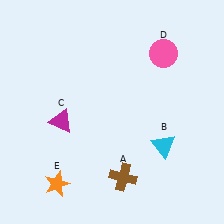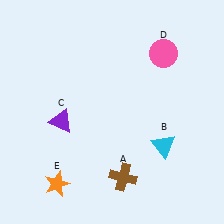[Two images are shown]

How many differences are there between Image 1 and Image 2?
There is 1 difference between the two images.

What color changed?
The triangle (C) changed from magenta in Image 1 to purple in Image 2.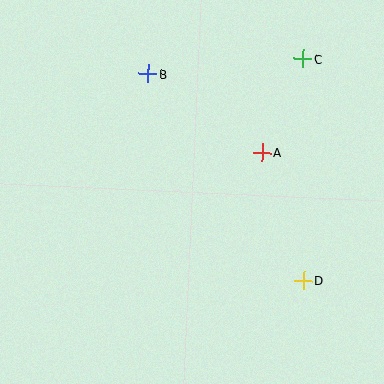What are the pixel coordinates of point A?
Point A is at (262, 152).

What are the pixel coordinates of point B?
Point B is at (148, 74).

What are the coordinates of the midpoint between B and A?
The midpoint between B and A is at (205, 113).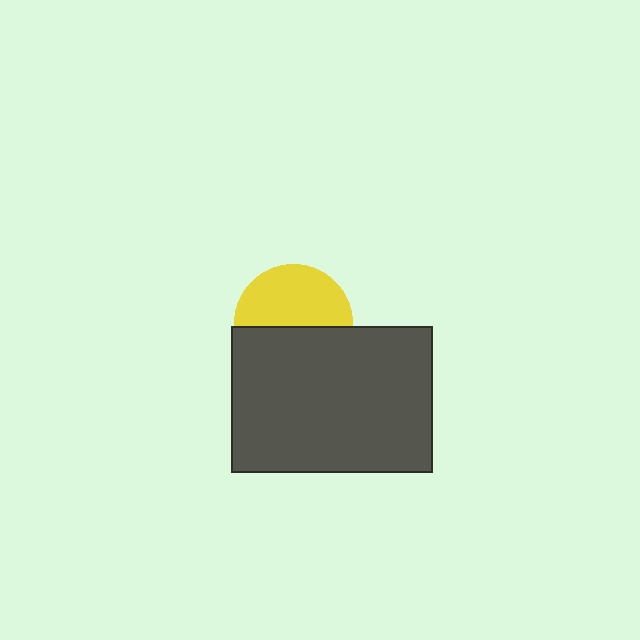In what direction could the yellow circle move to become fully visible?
The yellow circle could move up. That would shift it out from behind the dark gray rectangle entirely.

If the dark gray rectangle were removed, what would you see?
You would see the complete yellow circle.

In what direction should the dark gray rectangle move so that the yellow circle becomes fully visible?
The dark gray rectangle should move down. That is the shortest direction to clear the overlap and leave the yellow circle fully visible.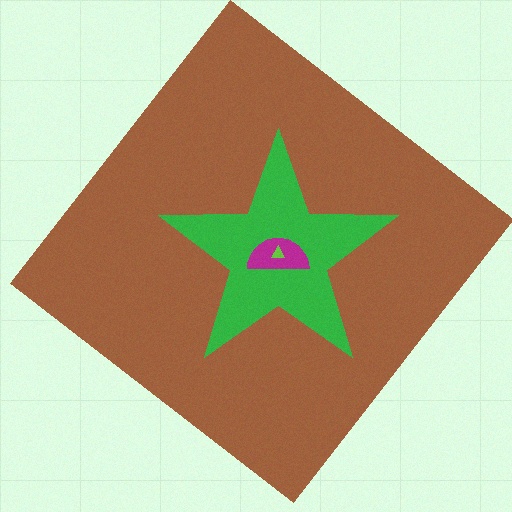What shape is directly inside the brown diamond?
The green star.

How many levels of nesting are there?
4.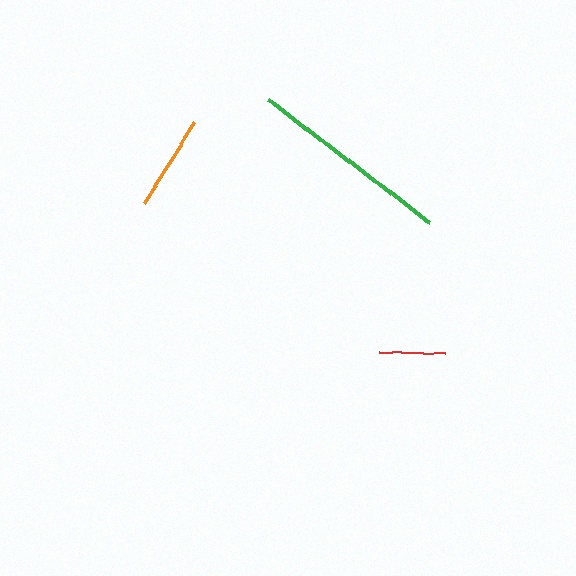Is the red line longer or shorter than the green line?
The green line is longer than the red line.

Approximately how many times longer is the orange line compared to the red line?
The orange line is approximately 1.4 times the length of the red line.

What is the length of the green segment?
The green segment is approximately 203 pixels long.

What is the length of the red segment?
The red segment is approximately 66 pixels long.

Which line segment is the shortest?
The red line is the shortest at approximately 66 pixels.